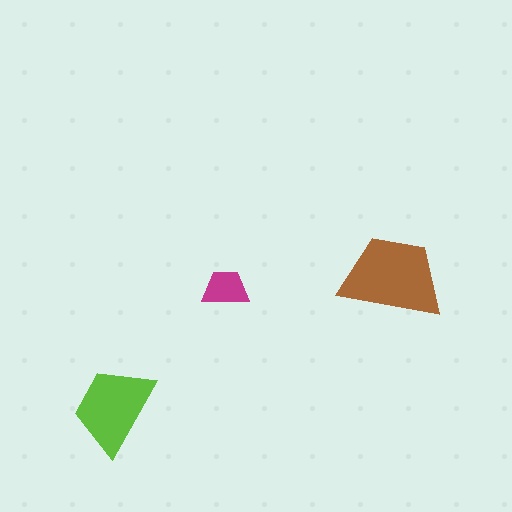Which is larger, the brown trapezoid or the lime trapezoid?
The brown one.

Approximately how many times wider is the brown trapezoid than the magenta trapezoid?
About 2 times wider.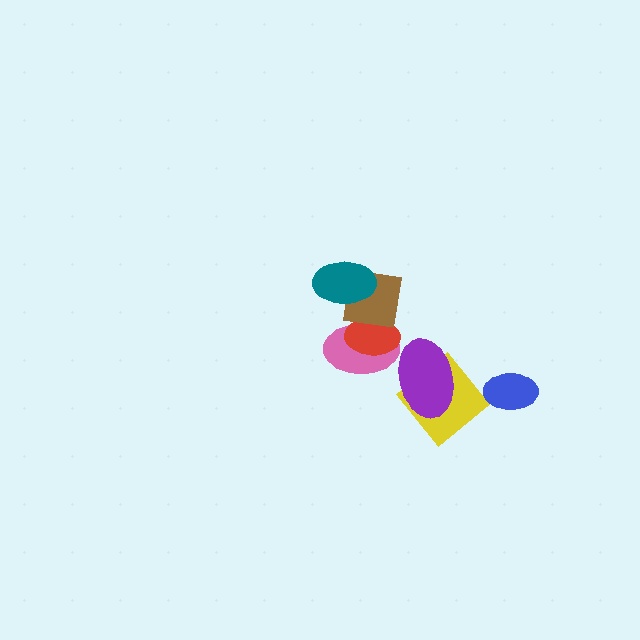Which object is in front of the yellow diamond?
The purple ellipse is in front of the yellow diamond.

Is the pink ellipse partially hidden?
Yes, it is partially covered by another shape.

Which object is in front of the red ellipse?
The brown square is in front of the red ellipse.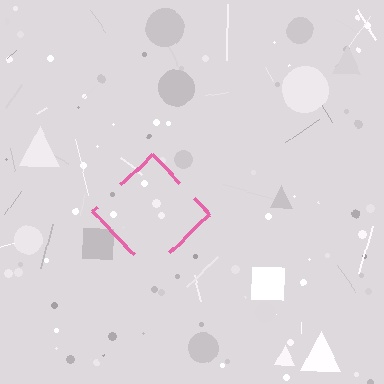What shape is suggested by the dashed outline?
The dashed outline suggests a diamond.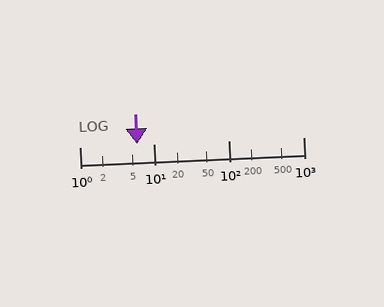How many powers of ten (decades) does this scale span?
The scale spans 3 decades, from 1 to 1000.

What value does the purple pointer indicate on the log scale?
The pointer indicates approximately 5.8.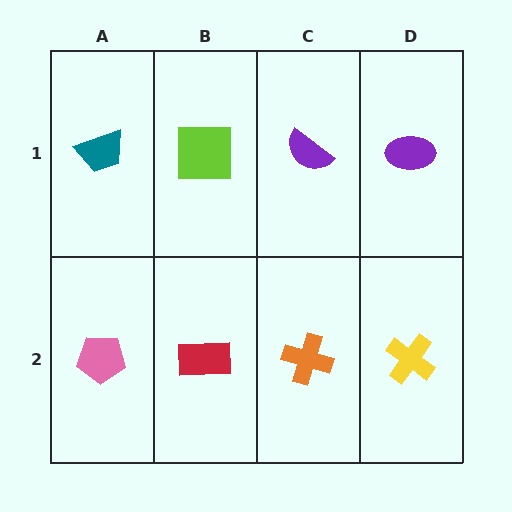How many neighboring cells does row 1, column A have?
2.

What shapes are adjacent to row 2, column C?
A purple semicircle (row 1, column C), a red rectangle (row 2, column B), a yellow cross (row 2, column D).